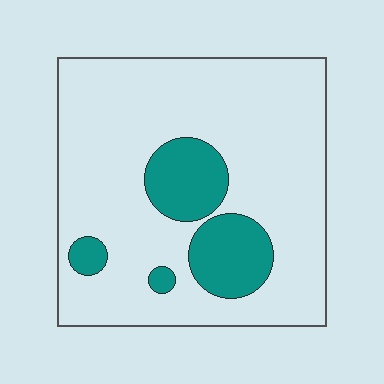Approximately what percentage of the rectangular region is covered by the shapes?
Approximately 20%.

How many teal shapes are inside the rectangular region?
4.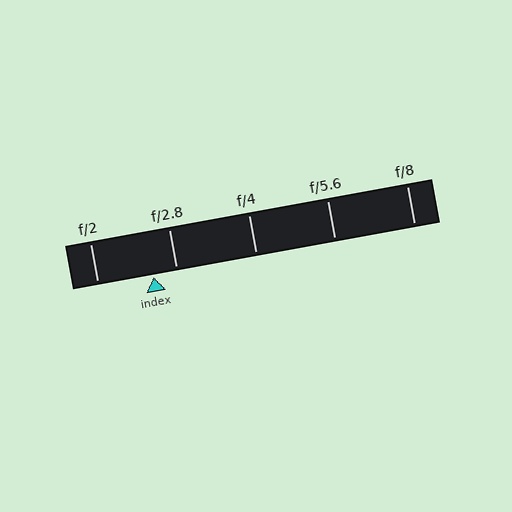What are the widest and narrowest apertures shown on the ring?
The widest aperture shown is f/2 and the narrowest is f/8.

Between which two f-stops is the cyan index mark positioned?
The index mark is between f/2 and f/2.8.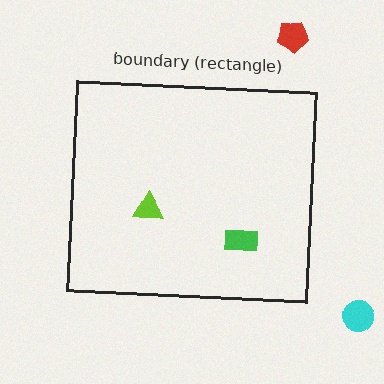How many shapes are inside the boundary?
2 inside, 2 outside.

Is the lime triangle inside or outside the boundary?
Inside.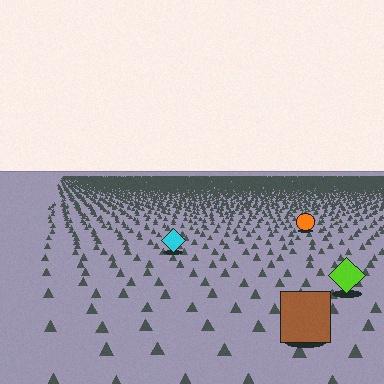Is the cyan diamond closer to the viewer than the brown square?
No. The brown square is closer — you can tell from the texture gradient: the ground texture is coarser near it.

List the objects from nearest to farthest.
From nearest to farthest: the brown square, the lime diamond, the cyan diamond, the orange circle.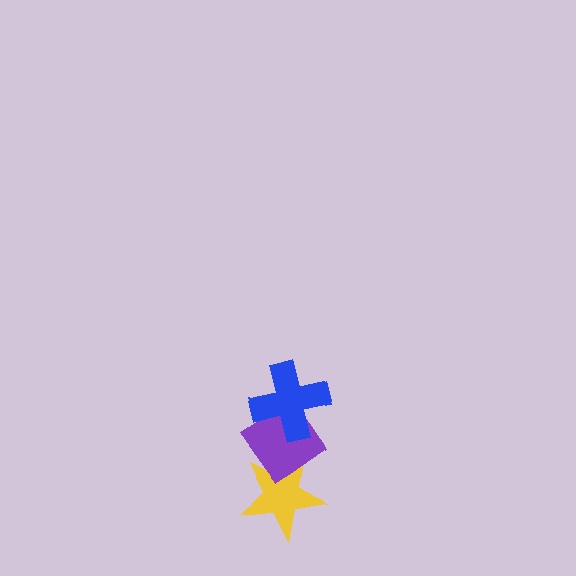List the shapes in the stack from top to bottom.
From top to bottom: the blue cross, the purple diamond, the yellow star.